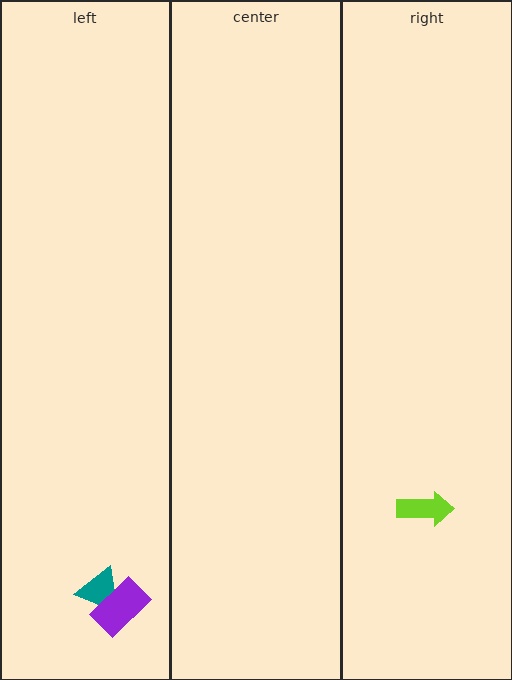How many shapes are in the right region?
1.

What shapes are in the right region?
The lime arrow.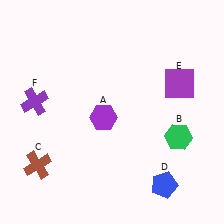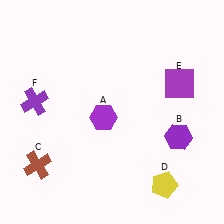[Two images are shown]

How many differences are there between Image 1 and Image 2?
There are 2 differences between the two images.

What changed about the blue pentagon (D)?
In Image 1, D is blue. In Image 2, it changed to yellow.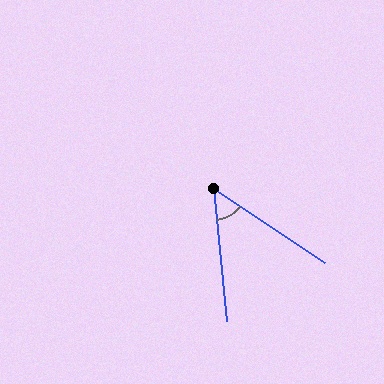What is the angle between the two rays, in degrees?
Approximately 51 degrees.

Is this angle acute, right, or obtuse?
It is acute.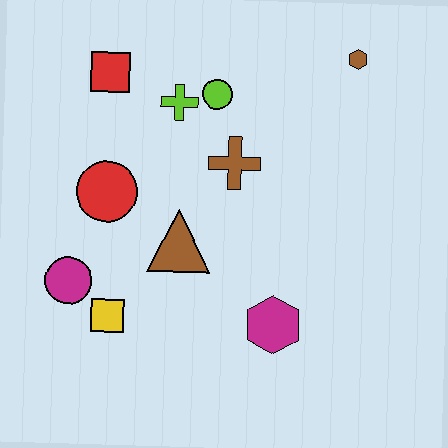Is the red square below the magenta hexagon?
No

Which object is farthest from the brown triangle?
The brown hexagon is farthest from the brown triangle.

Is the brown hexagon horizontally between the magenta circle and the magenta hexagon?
No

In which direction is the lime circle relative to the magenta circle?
The lime circle is above the magenta circle.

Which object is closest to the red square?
The lime cross is closest to the red square.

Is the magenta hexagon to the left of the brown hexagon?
Yes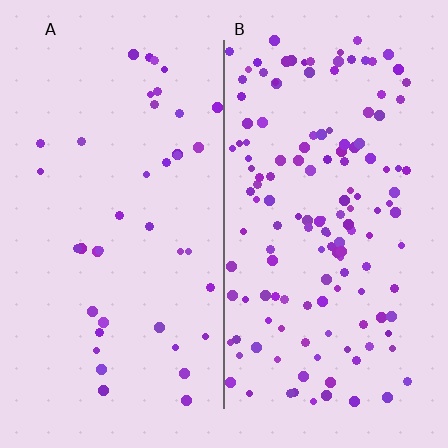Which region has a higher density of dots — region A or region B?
B (the right).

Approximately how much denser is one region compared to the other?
Approximately 3.6× — region B over region A.